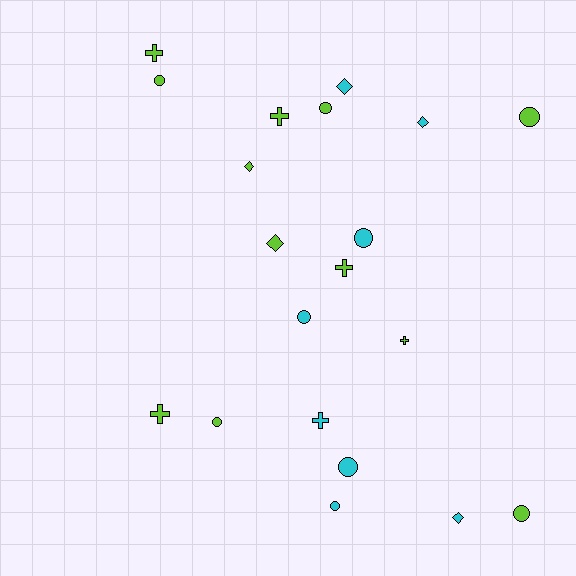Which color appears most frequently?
Lime, with 12 objects.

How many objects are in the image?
There are 20 objects.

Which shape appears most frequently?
Circle, with 9 objects.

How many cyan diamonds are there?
There are 3 cyan diamonds.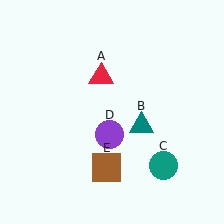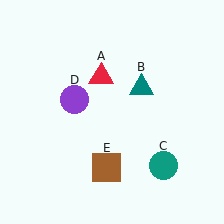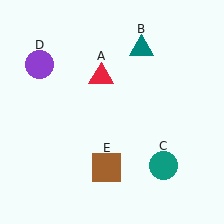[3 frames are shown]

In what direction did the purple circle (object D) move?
The purple circle (object D) moved up and to the left.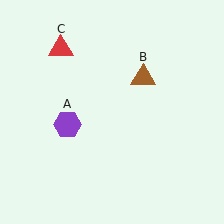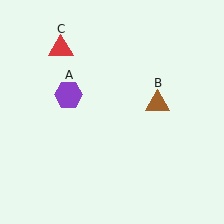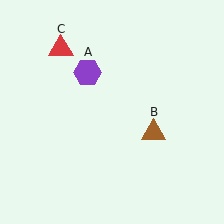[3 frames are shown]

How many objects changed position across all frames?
2 objects changed position: purple hexagon (object A), brown triangle (object B).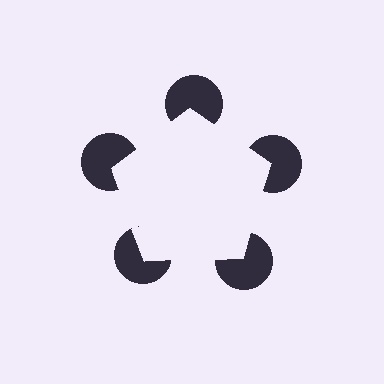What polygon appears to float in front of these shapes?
An illusory pentagon — its edges are inferred from the aligned wedge cuts in the pac-man discs, not physically drawn.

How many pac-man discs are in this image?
There are 5 — one at each vertex of the illusory pentagon.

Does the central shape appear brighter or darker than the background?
It typically appears slightly brighter than the background, even though no actual brightness change is drawn.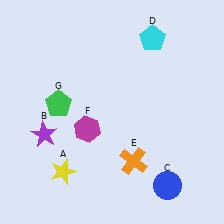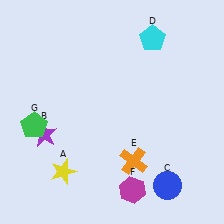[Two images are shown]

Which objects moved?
The objects that moved are: the magenta hexagon (F), the green pentagon (G).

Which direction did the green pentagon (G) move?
The green pentagon (G) moved left.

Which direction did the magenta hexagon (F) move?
The magenta hexagon (F) moved down.